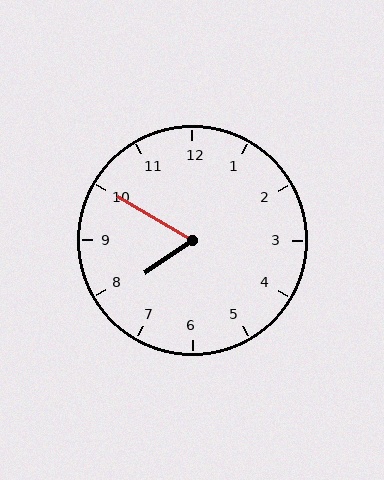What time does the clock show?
7:50.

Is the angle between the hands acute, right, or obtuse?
It is acute.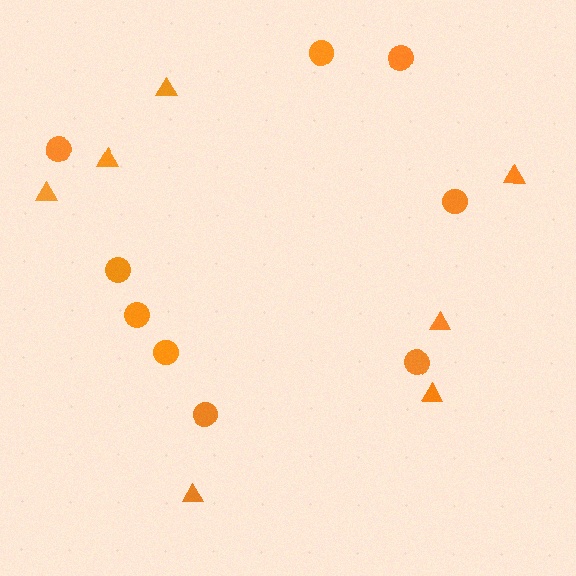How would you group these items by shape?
There are 2 groups: one group of circles (9) and one group of triangles (7).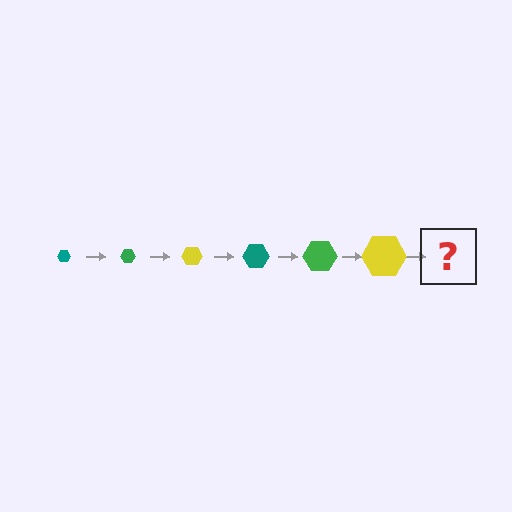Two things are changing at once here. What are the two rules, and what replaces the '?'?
The two rules are that the hexagon grows larger each step and the color cycles through teal, green, and yellow. The '?' should be a teal hexagon, larger than the previous one.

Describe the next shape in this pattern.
It should be a teal hexagon, larger than the previous one.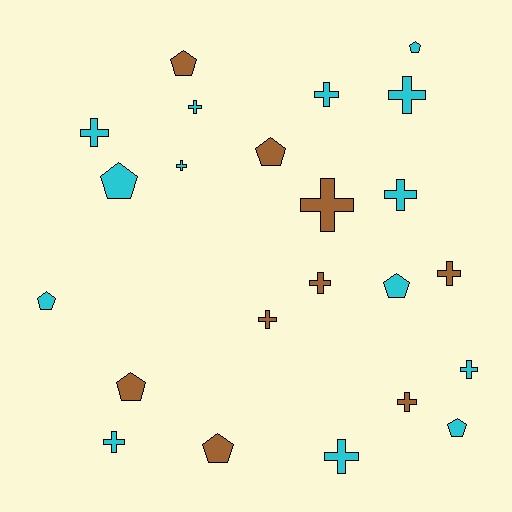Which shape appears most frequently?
Cross, with 14 objects.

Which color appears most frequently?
Cyan, with 14 objects.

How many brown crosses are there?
There are 5 brown crosses.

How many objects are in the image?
There are 23 objects.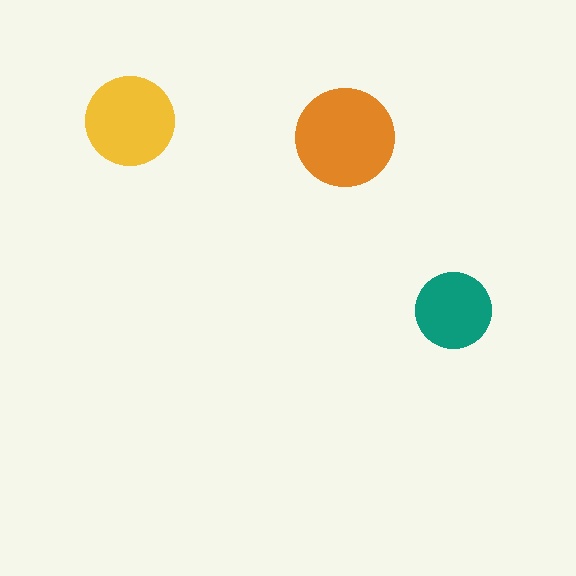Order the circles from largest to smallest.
the orange one, the yellow one, the teal one.